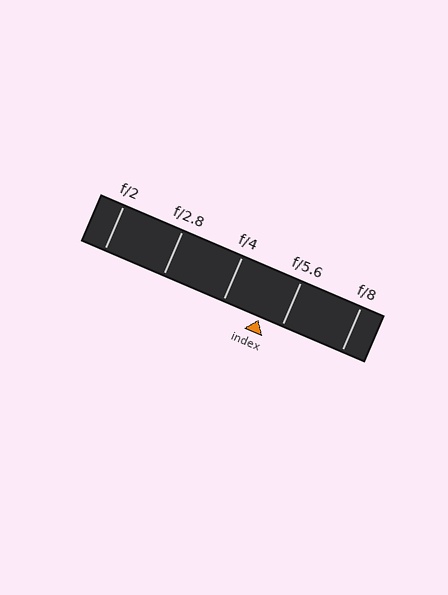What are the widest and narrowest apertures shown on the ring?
The widest aperture shown is f/2 and the narrowest is f/8.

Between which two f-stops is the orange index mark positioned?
The index mark is between f/4 and f/5.6.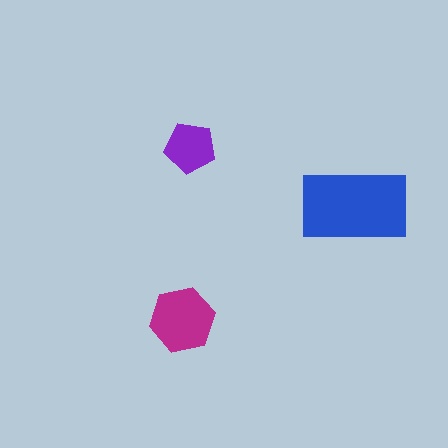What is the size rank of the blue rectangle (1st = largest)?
1st.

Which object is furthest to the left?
The magenta hexagon is leftmost.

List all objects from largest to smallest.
The blue rectangle, the magenta hexagon, the purple pentagon.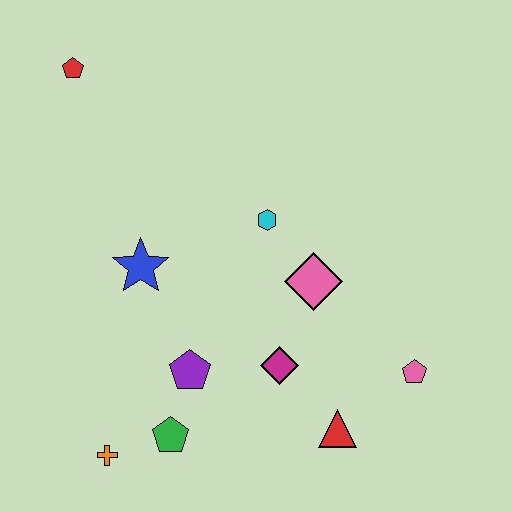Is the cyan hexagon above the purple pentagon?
Yes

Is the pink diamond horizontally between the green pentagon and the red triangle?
Yes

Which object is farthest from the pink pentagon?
The red pentagon is farthest from the pink pentagon.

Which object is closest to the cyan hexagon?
The pink diamond is closest to the cyan hexagon.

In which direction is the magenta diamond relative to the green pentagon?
The magenta diamond is to the right of the green pentagon.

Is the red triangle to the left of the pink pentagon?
Yes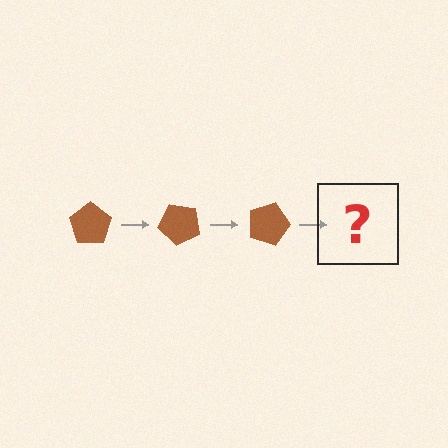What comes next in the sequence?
The next element should be a brown pentagon rotated 135 degrees.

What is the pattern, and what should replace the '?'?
The pattern is that the pentagon rotates 45 degrees each step. The '?' should be a brown pentagon rotated 135 degrees.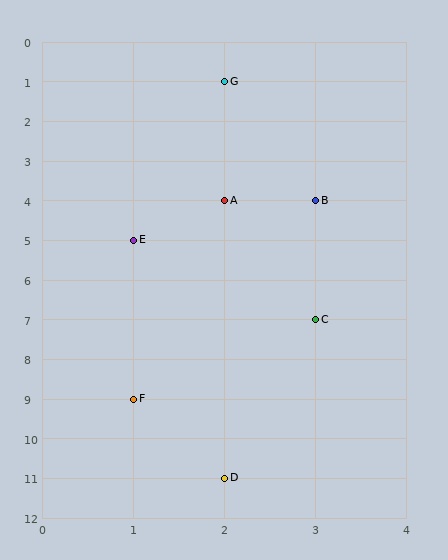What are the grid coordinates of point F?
Point F is at grid coordinates (1, 9).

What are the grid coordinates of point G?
Point G is at grid coordinates (2, 1).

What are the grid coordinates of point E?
Point E is at grid coordinates (1, 5).